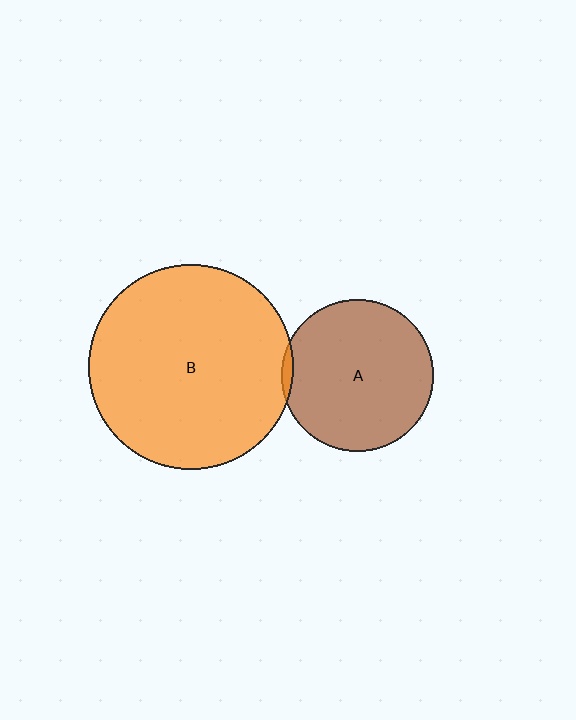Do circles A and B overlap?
Yes.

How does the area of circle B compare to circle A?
Approximately 1.8 times.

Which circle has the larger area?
Circle B (orange).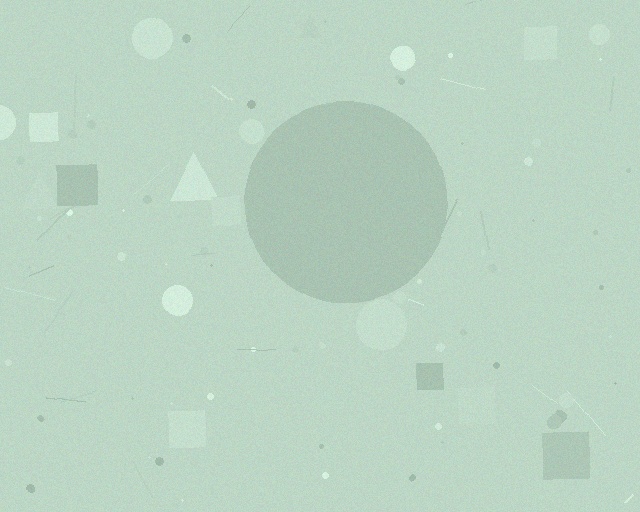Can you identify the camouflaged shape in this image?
The camouflaged shape is a circle.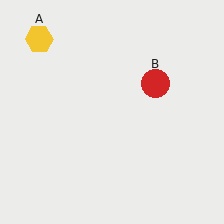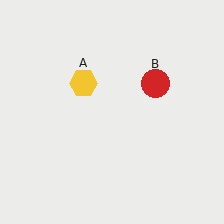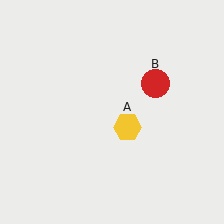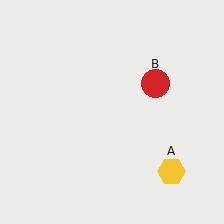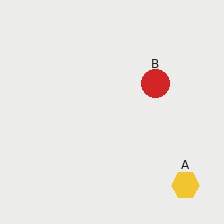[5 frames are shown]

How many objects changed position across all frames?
1 object changed position: yellow hexagon (object A).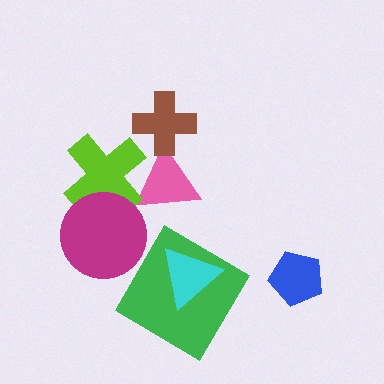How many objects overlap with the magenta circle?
1 object overlaps with the magenta circle.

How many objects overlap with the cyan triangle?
1 object overlaps with the cyan triangle.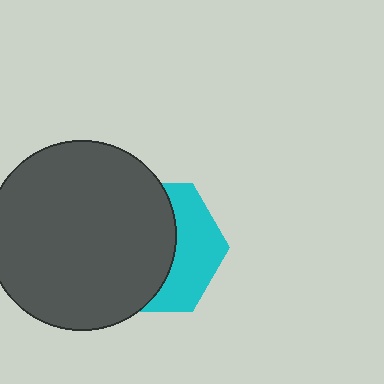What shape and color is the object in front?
The object in front is a dark gray circle.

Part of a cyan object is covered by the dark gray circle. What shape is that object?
It is a hexagon.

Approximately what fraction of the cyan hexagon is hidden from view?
Roughly 61% of the cyan hexagon is hidden behind the dark gray circle.